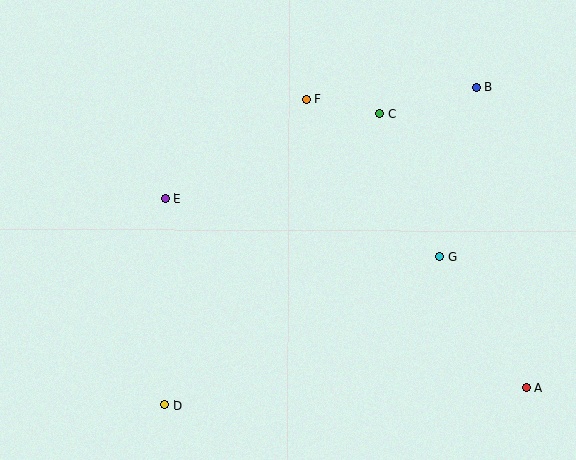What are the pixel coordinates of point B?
Point B is at (476, 87).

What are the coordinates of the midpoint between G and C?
The midpoint between G and C is at (409, 185).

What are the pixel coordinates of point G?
Point G is at (439, 257).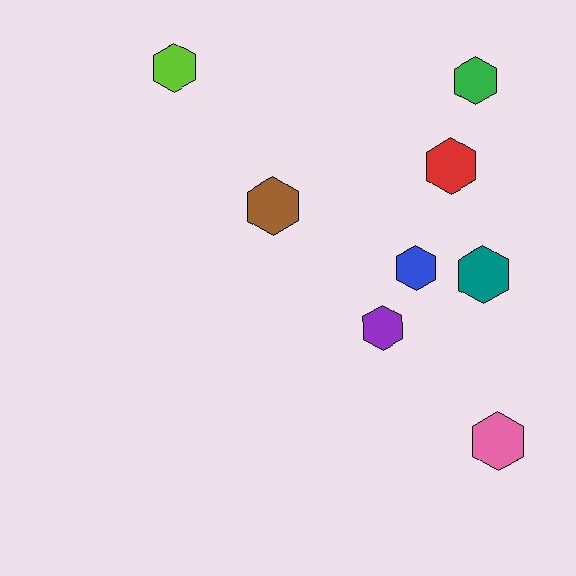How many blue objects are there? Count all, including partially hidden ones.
There is 1 blue object.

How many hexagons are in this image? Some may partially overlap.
There are 8 hexagons.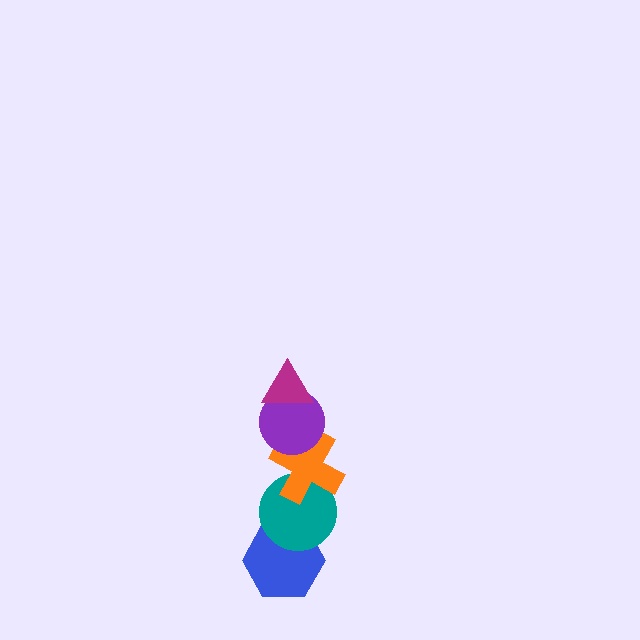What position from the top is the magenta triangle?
The magenta triangle is 1st from the top.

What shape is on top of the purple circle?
The magenta triangle is on top of the purple circle.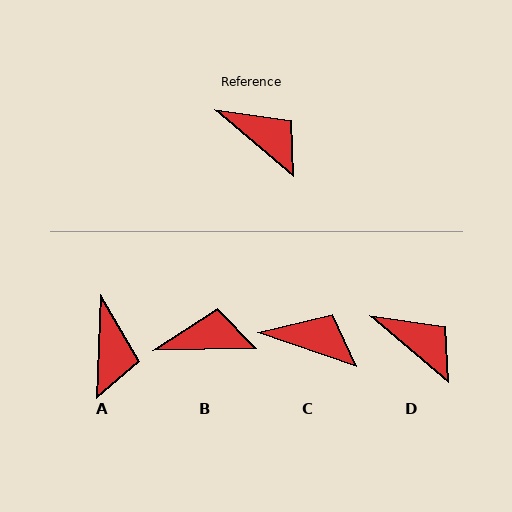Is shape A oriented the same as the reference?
No, it is off by about 52 degrees.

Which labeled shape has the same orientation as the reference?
D.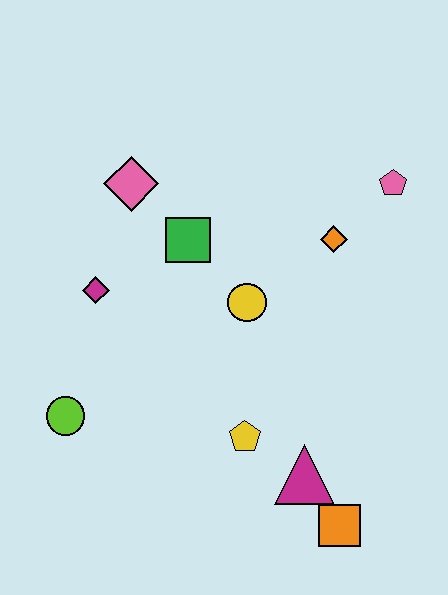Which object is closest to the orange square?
The magenta triangle is closest to the orange square.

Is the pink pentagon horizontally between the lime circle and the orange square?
No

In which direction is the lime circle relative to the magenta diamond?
The lime circle is below the magenta diamond.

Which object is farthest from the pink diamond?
The orange square is farthest from the pink diamond.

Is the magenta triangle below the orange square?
No